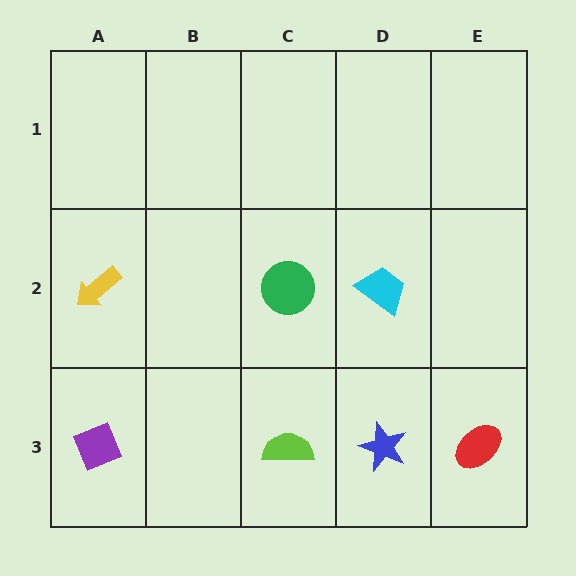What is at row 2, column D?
A cyan trapezoid.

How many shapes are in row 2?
3 shapes.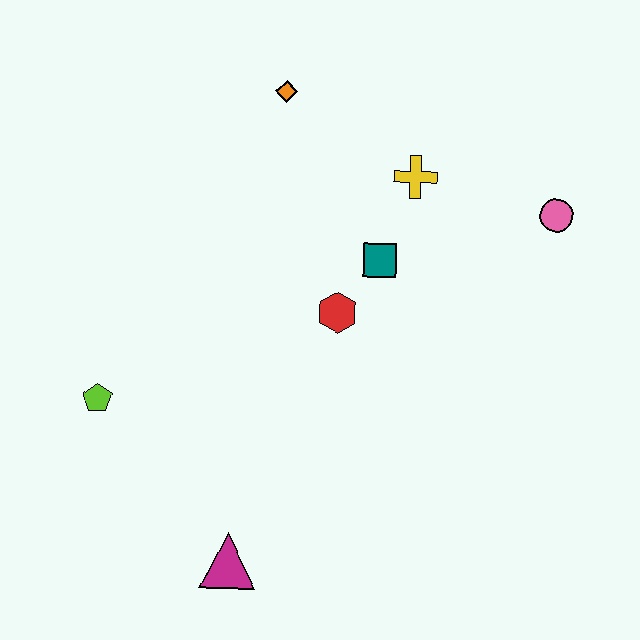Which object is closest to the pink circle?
The yellow cross is closest to the pink circle.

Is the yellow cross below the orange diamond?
Yes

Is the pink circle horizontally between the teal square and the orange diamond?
No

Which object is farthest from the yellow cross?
The magenta triangle is farthest from the yellow cross.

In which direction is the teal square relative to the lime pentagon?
The teal square is to the right of the lime pentagon.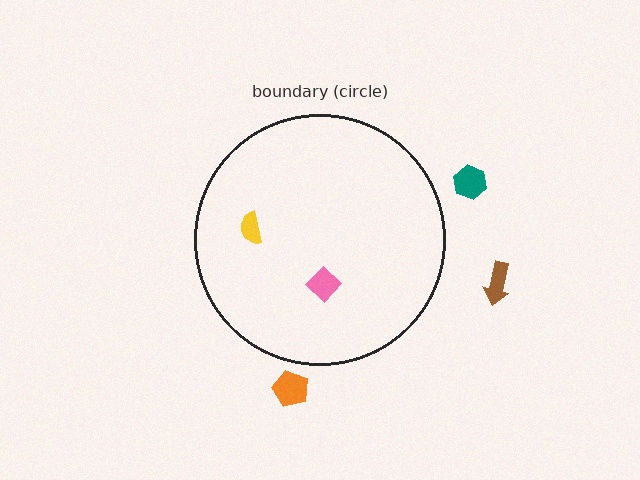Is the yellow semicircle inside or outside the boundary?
Inside.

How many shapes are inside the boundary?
2 inside, 3 outside.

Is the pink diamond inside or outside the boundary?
Inside.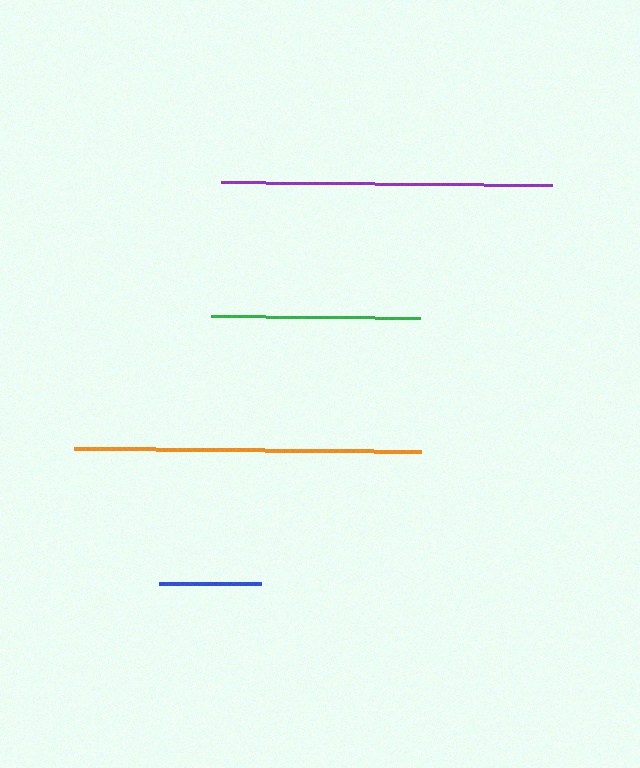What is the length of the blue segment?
The blue segment is approximately 101 pixels long.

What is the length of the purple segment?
The purple segment is approximately 331 pixels long.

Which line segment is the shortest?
The blue line is the shortest at approximately 101 pixels.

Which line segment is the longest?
The orange line is the longest at approximately 347 pixels.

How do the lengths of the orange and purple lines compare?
The orange and purple lines are approximately the same length.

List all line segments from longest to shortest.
From longest to shortest: orange, purple, green, blue.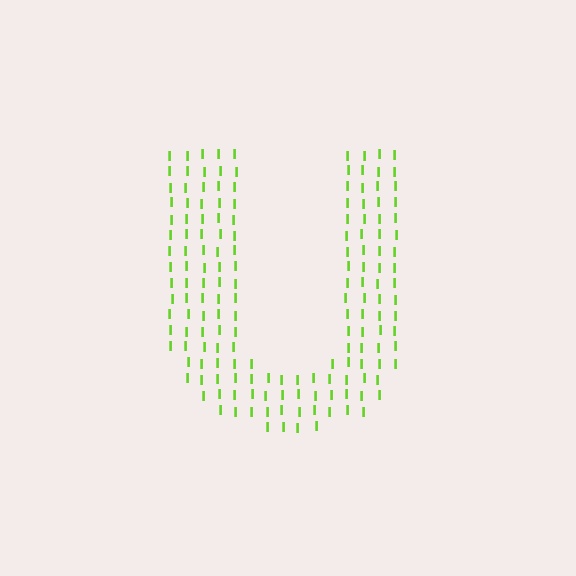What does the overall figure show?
The overall figure shows the letter U.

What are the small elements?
The small elements are letter I's.